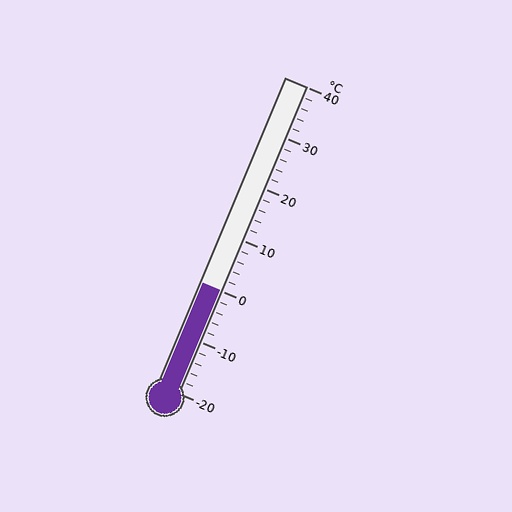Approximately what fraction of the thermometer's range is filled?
The thermometer is filled to approximately 35% of its range.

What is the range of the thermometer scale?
The thermometer scale ranges from -20°C to 40°C.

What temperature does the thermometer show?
The thermometer shows approximately 0°C.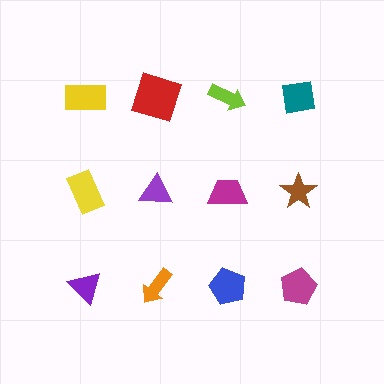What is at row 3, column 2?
An orange arrow.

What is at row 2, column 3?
A magenta trapezoid.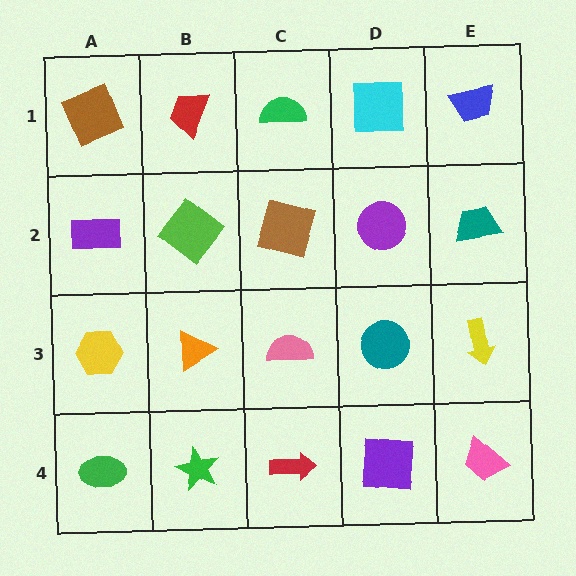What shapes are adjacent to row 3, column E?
A teal trapezoid (row 2, column E), a pink trapezoid (row 4, column E), a teal circle (row 3, column D).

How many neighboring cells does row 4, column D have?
3.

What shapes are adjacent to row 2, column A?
A brown square (row 1, column A), a yellow hexagon (row 3, column A), a lime diamond (row 2, column B).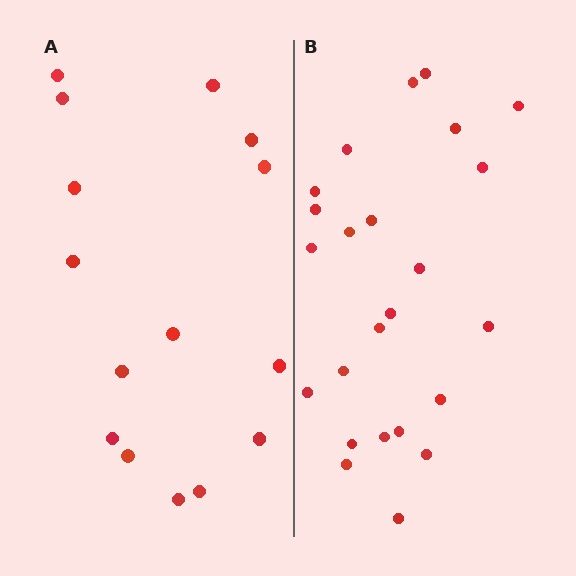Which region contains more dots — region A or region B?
Region B (the right region) has more dots.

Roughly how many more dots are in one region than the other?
Region B has roughly 8 or so more dots than region A.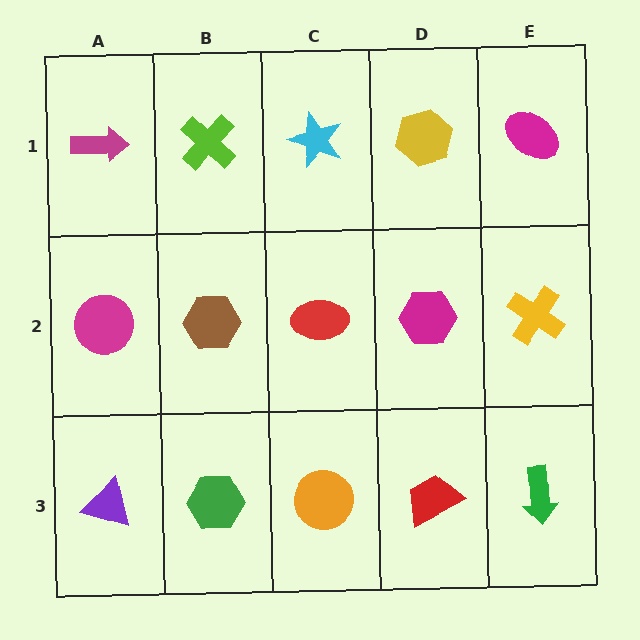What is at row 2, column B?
A brown hexagon.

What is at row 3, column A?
A purple triangle.